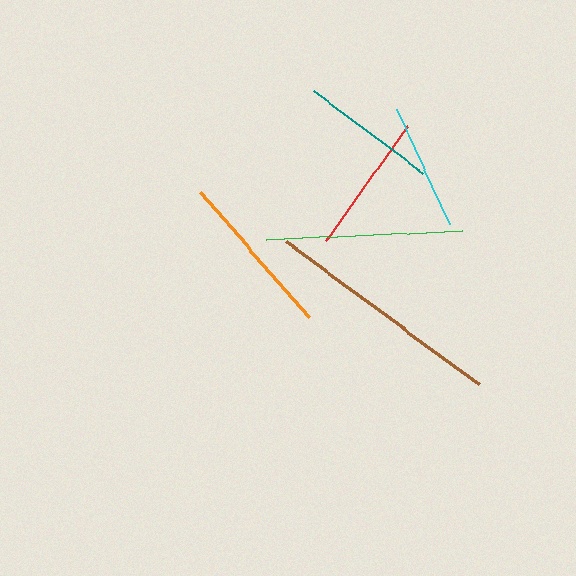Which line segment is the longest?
The brown line is the longest at approximately 240 pixels.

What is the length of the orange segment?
The orange segment is approximately 166 pixels long.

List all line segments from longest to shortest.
From longest to shortest: brown, green, orange, red, teal, cyan.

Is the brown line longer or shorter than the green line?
The brown line is longer than the green line.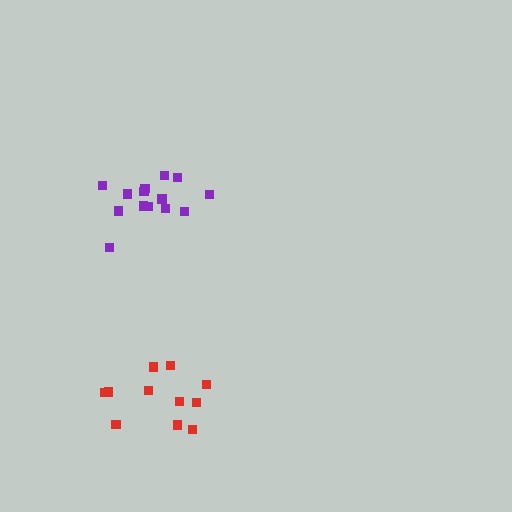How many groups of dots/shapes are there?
There are 2 groups.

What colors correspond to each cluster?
The clusters are colored: purple, red.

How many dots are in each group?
Group 1: 14 dots, Group 2: 11 dots (25 total).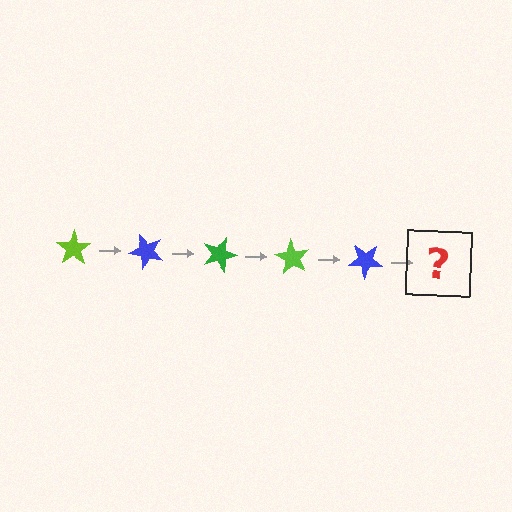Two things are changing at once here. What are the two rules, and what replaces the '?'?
The two rules are that it rotates 45 degrees each step and the color cycles through lime, blue, and green. The '?' should be a green star, rotated 225 degrees from the start.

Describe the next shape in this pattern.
It should be a green star, rotated 225 degrees from the start.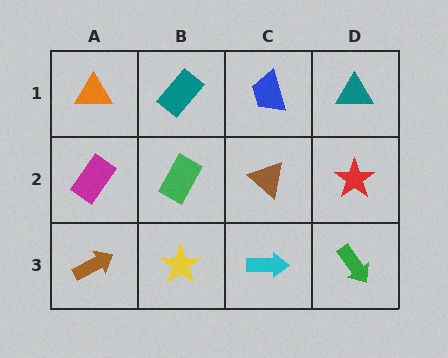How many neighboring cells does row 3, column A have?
2.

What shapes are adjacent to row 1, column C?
A brown triangle (row 2, column C), a teal rectangle (row 1, column B), a teal triangle (row 1, column D).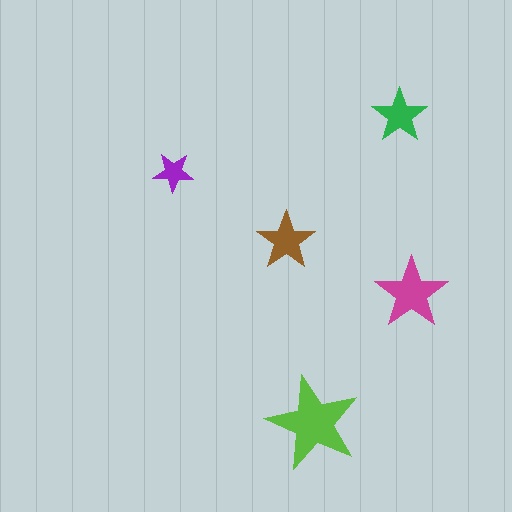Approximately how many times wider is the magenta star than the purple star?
About 2 times wider.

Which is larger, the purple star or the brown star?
The brown one.